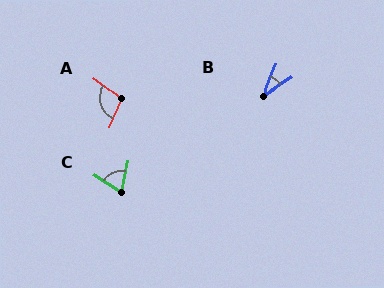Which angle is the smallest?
B, at approximately 36 degrees.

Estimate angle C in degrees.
Approximately 70 degrees.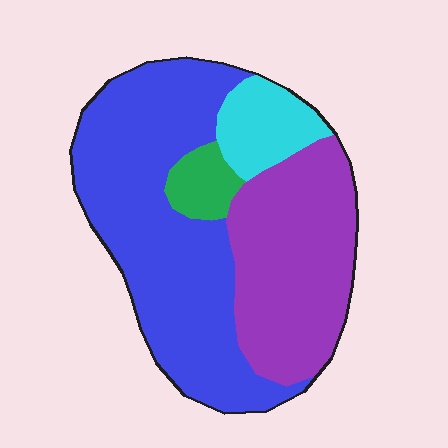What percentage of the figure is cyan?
Cyan takes up about one tenth (1/10) of the figure.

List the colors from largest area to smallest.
From largest to smallest: blue, purple, cyan, green.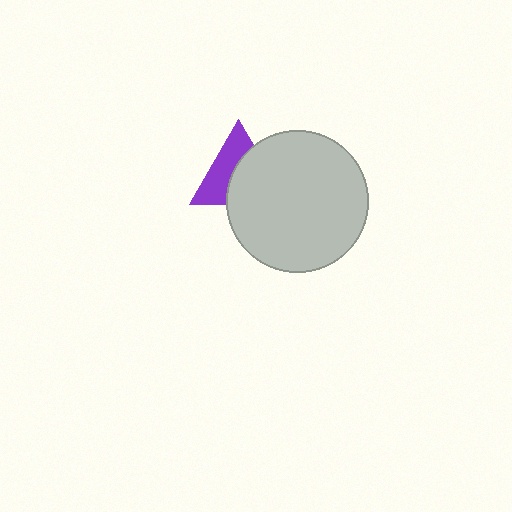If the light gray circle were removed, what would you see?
You would see the complete purple triangle.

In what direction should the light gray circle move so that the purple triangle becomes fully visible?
The light gray circle should move toward the lower-right. That is the shortest direction to clear the overlap and leave the purple triangle fully visible.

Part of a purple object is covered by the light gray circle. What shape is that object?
It is a triangle.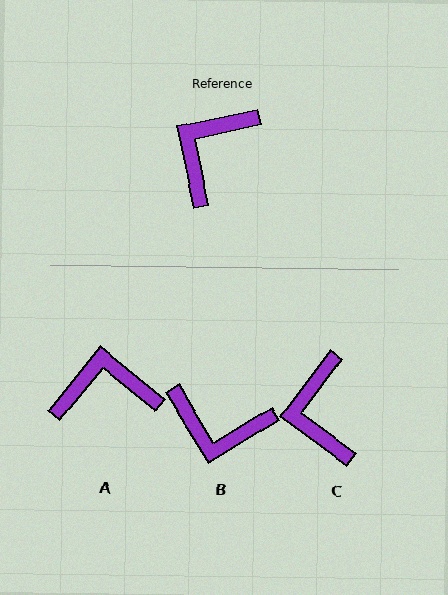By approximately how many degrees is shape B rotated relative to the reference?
Approximately 110 degrees counter-clockwise.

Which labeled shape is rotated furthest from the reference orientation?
B, about 110 degrees away.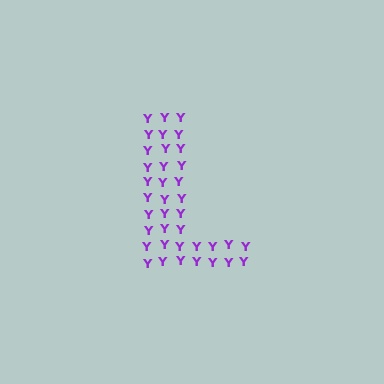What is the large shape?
The large shape is the letter L.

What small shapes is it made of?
It is made of small letter Y's.